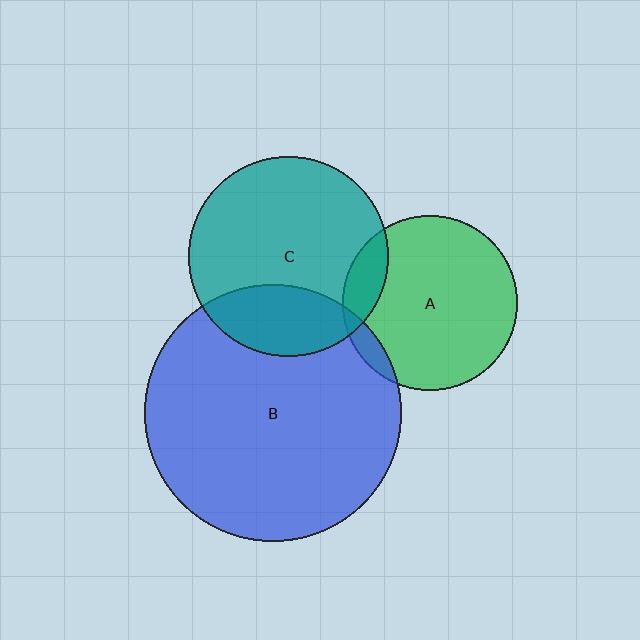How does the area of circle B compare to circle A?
Approximately 2.2 times.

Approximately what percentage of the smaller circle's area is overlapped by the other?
Approximately 10%.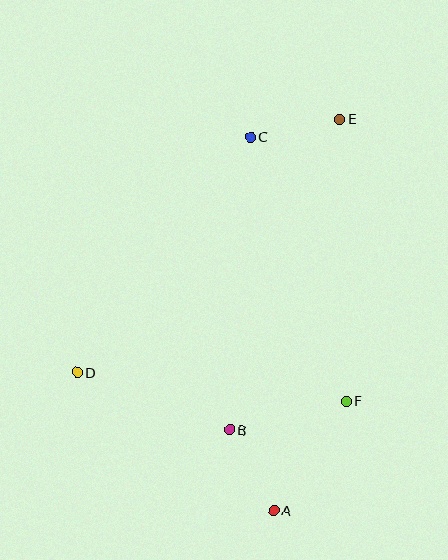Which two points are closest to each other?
Points C and E are closest to each other.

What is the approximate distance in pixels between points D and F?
The distance between D and F is approximately 271 pixels.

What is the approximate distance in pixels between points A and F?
The distance between A and F is approximately 132 pixels.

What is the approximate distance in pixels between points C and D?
The distance between C and D is approximately 293 pixels.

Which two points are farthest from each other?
Points A and E are farthest from each other.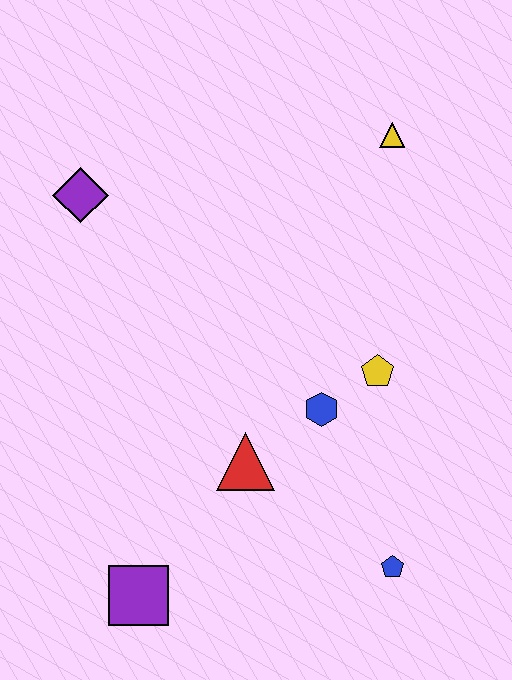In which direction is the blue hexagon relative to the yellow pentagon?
The blue hexagon is to the left of the yellow pentagon.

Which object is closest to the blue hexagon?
The yellow pentagon is closest to the blue hexagon.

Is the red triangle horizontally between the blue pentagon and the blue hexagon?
No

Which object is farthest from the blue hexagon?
The purple diamond is farthest from the blue hexagon.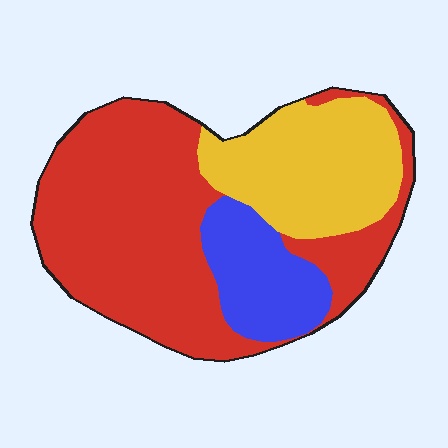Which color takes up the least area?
Blue, at roughly 15%.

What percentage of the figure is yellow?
Yellow covers 27% of the figure.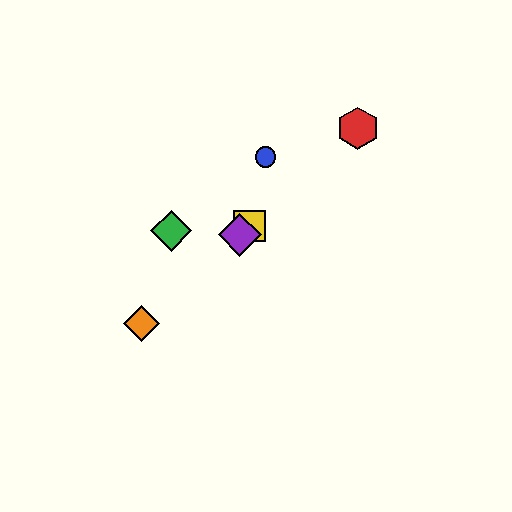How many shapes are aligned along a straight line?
4 shapes (the red hexagon, the yellow square, the purple diamond, the orange diamond) are aligned along a straight line.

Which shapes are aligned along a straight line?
The red hexagon, the yellow square, the purple diamond, the orange diamond are aligned along a straight line.